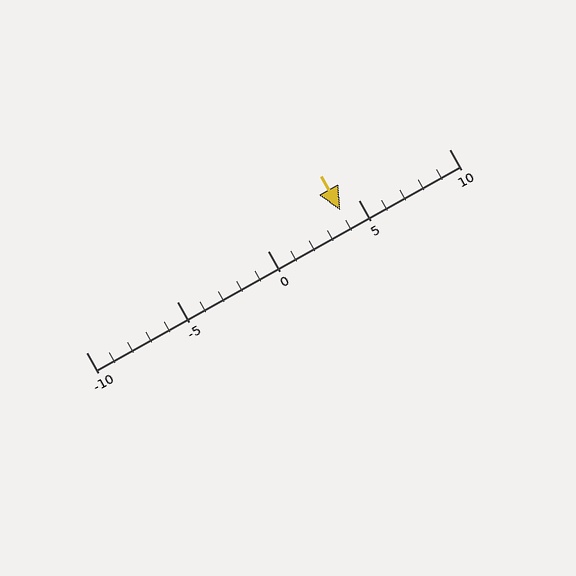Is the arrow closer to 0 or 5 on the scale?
The arrow is closer to 5.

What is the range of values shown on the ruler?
The ruler shows values from -10 to 10.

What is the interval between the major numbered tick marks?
The major tick marks are spaced 5 units apart.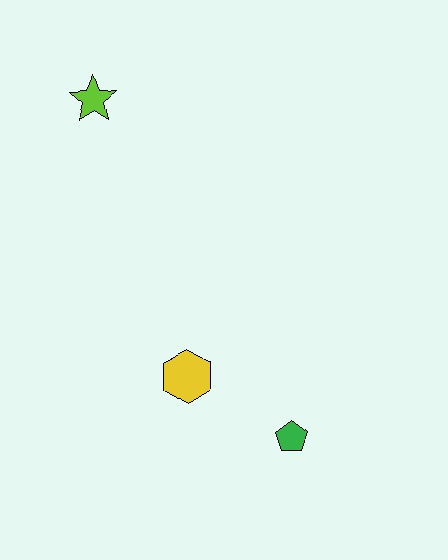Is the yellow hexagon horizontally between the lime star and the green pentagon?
Yes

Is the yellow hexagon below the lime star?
Yes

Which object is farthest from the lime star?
The green pentagon is farthest from the lime star.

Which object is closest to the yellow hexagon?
The green pentagon is closest to the yellow hexagon.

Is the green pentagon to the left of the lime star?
No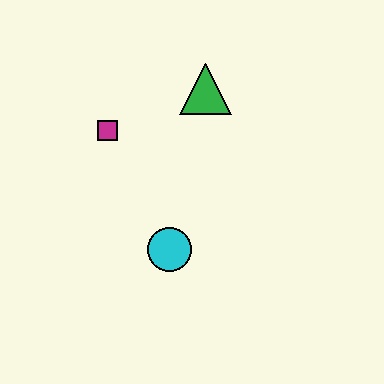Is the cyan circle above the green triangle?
No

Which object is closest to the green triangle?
The magenta square is closest to the green triangle.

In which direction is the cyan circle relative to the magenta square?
The cyan circle is below the magenta square.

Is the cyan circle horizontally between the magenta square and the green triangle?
Yes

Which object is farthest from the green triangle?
The cyan circle is farthest from the green triangle.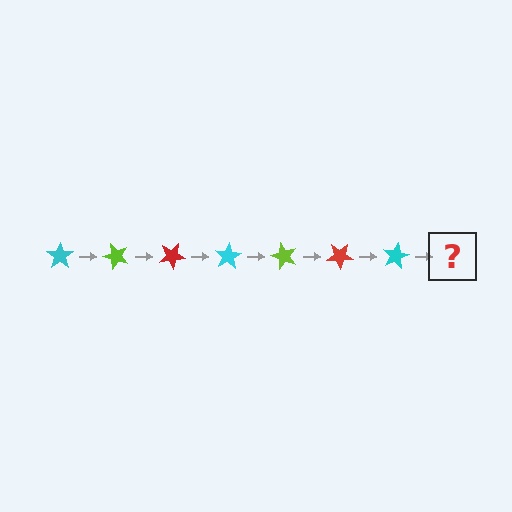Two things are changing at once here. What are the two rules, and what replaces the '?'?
The two rules are that it rotates 50 degrees each step and the color cycles through cyan, lime, and red. The '?' should be a lime star, rotated 350 degrees from the start.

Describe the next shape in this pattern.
It should be a lime star, rotated 350 degrees from the start.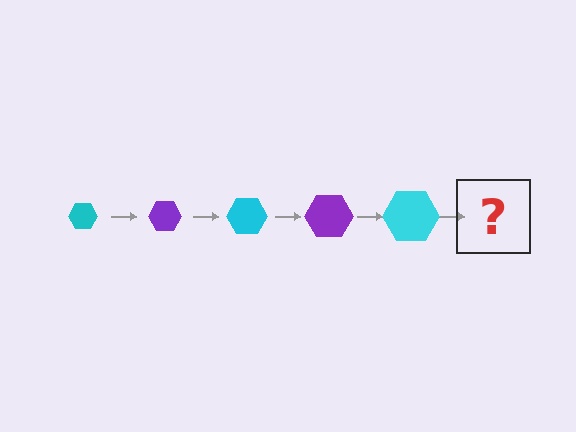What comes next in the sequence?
The next element should be a purple hexagon, larger than the previous one.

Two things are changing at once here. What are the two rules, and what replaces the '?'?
The two rules are that the hexagon grows larger each step and the color cycles through cyan and purple. The '?' should be a purple hexagon, larger than the previous one.